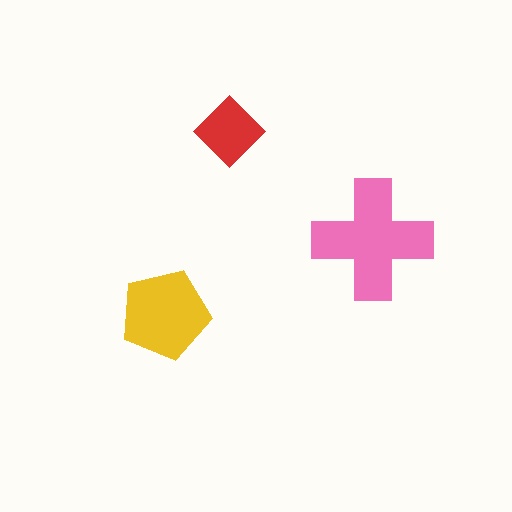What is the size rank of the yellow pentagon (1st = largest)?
2nd.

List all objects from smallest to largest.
The red diamond, the yellow pentagon, the pink cross.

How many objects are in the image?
There are 3 objects in the image.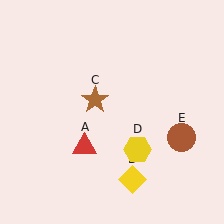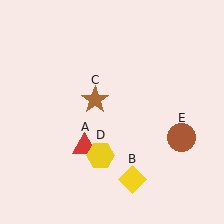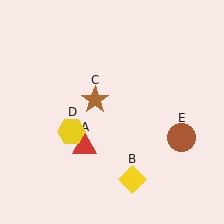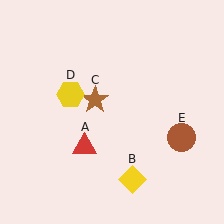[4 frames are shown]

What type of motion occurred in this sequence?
The yellow hexagon (object D) rotated clockwise around the center of the scene.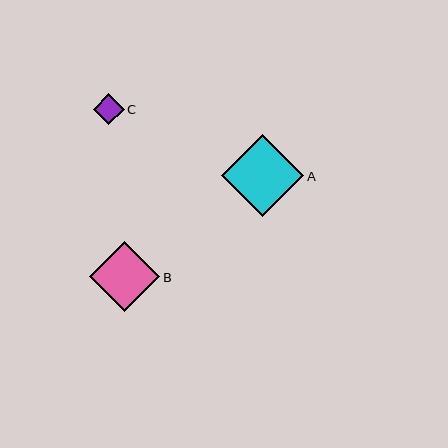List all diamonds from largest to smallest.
From largest to smallest: A, B, C.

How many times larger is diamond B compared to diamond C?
Diamond B is approximately 2.2 times the size of diamond C.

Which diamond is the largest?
Diamond A is the largest with a size of approximately 82 pixels.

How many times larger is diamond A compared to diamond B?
Diamond A is approximately 1.2 times the size of diamond B.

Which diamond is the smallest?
Diamond C is the smallest with a size of approximately 31 pixels.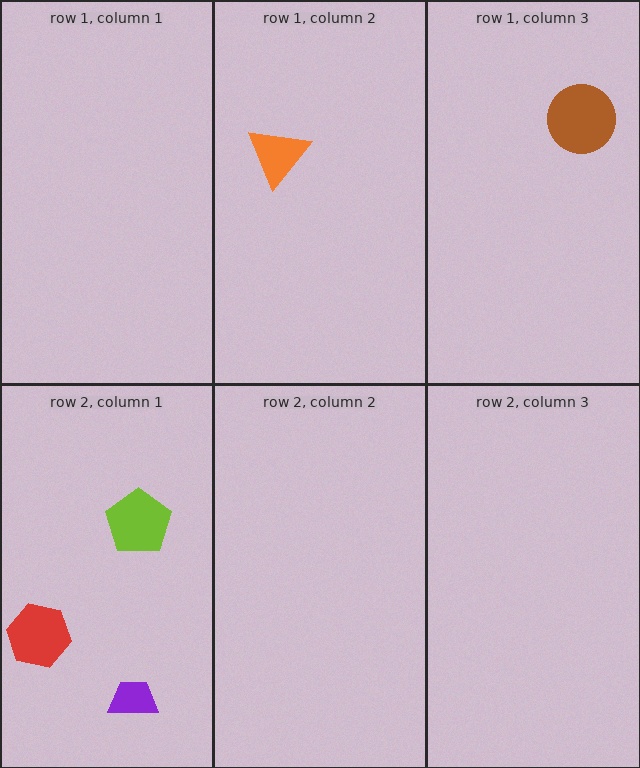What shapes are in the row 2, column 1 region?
The red hexagon, the purple trapezoid, the lime pentagon.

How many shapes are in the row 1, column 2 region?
1.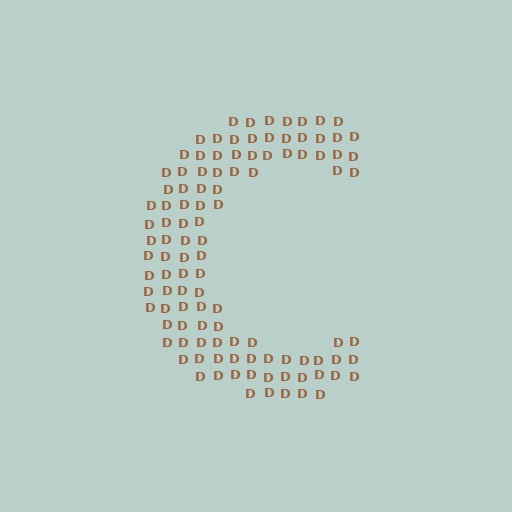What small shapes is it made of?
It is made of small letter D's.